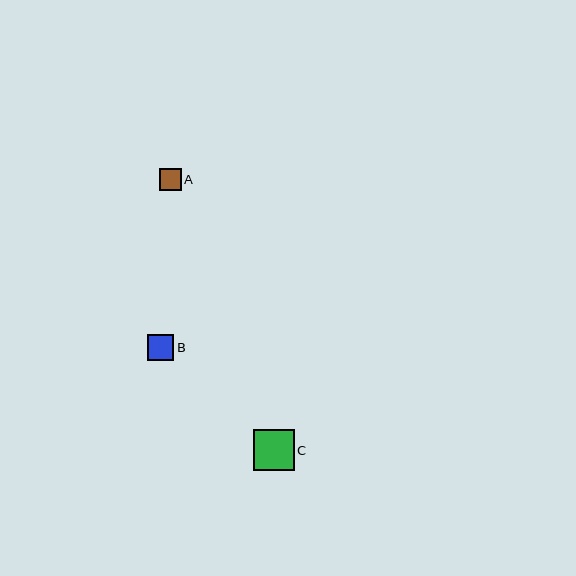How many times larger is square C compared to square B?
Square C is approximately 1.5 times the size of square B.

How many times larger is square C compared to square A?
Square C is approximately 1.8 times the size of square A.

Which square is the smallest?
Square A is the smallest with a size of approximately 22 pixels.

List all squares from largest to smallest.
From largest to smallest: C, B, A.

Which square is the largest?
Square C is the largest with a size of approximately 40 pixels.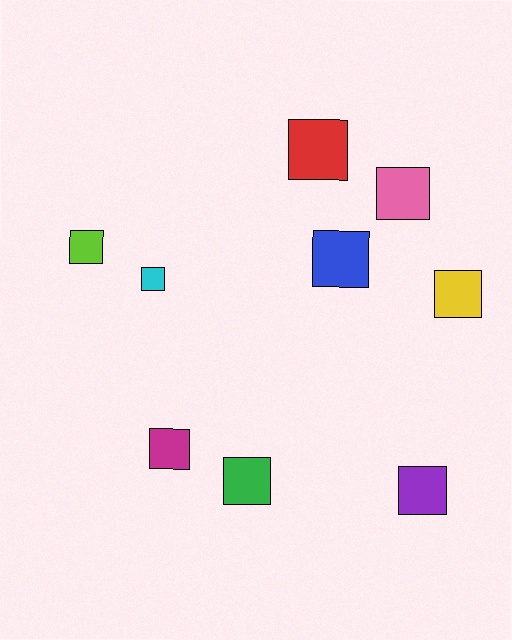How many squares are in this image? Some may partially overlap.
There are 9 squares.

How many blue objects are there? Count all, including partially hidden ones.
There is 1 blue object.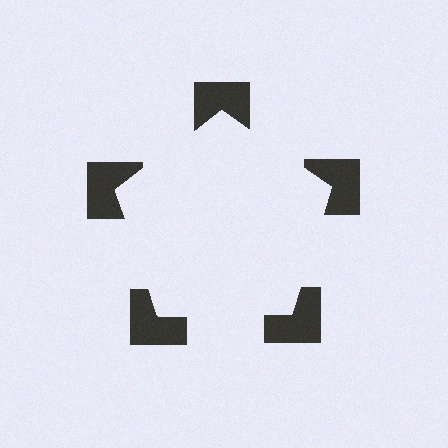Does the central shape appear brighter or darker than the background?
It typically appears slightly brighter than the background, even though no actual brightness change is drawn.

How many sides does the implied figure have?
5 sides.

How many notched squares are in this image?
There are 5 — one at each vertex of the illusory pentagon.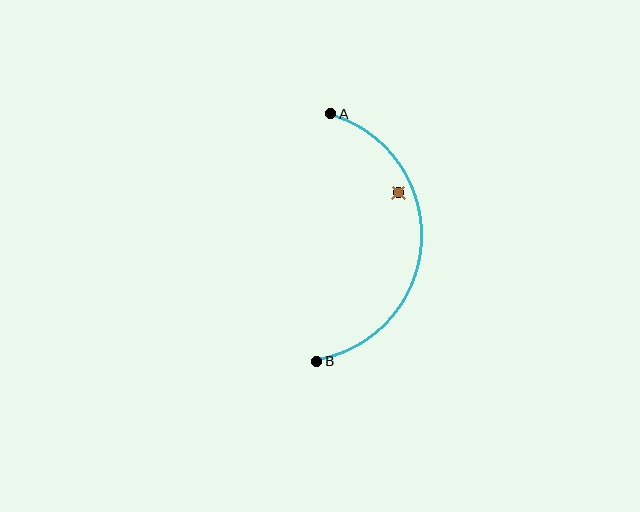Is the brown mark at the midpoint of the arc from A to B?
No — the brown mark does not lie on the arc at all. It sits slightly inside the curve.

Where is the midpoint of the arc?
The arc midpoint is the point on the curve farthest from the straight line joining A and B. It sits to the right of that line.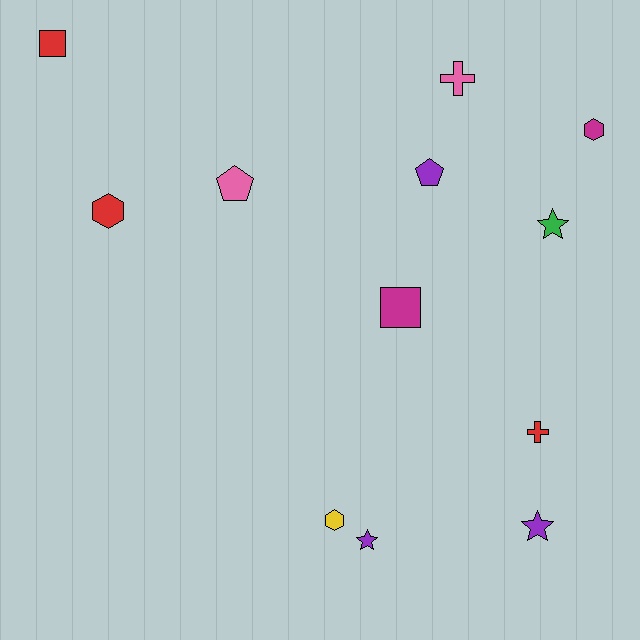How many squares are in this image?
There are 2 squares.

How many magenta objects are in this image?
There are 2 magenta objects.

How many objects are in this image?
There are 12 objects.